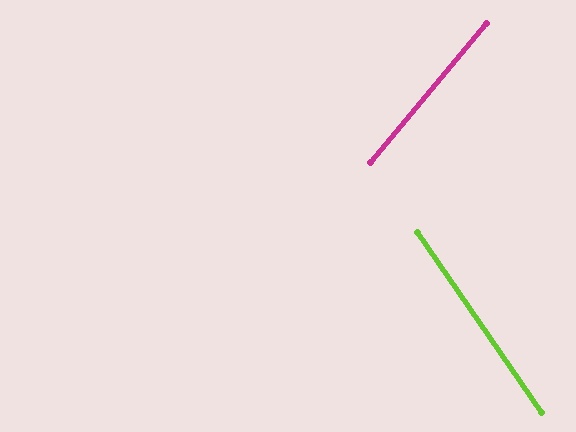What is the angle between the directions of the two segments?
Approximately 74 degrees.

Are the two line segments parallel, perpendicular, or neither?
Neither parallel nor perpendicular — they differ by about 74°.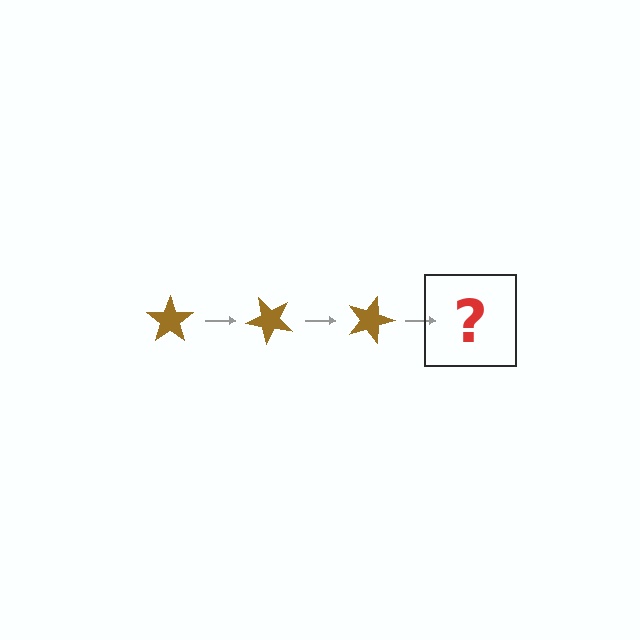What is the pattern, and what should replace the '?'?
The pattern is that the star rotates 45 degrees each step. The '?' should be a brown star rotated 135 degrees.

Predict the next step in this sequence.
The next step is a brown star rotated 135 degrees.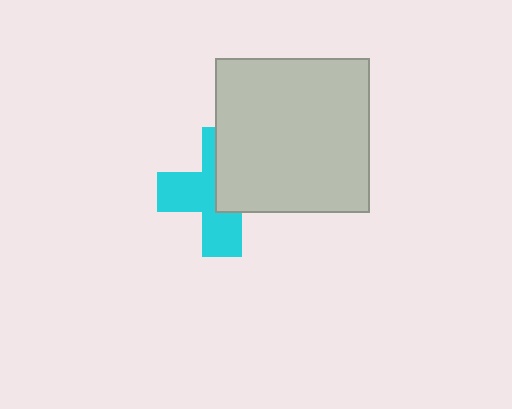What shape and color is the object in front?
The object in front is a light gray square.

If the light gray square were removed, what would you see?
You would see the complete cyan cross.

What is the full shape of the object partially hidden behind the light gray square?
The partially hidden object is a cyan cross.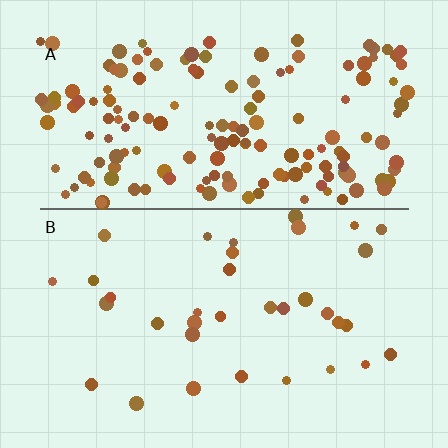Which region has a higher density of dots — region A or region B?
A (the top).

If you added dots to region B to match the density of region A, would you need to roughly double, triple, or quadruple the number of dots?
Approximately quadruple.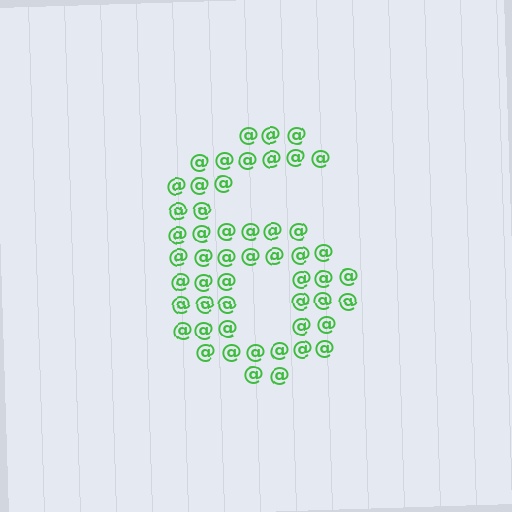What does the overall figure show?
The overall figure shows the digit 6.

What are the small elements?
The small elements are at signs.